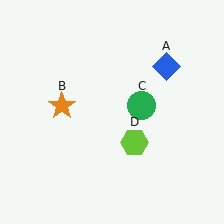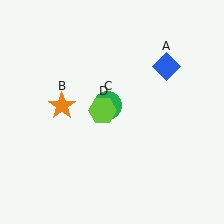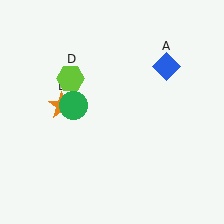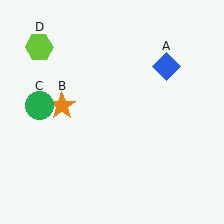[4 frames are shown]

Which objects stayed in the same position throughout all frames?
Blue diamond (object A) and orange star (object B) remained stationary.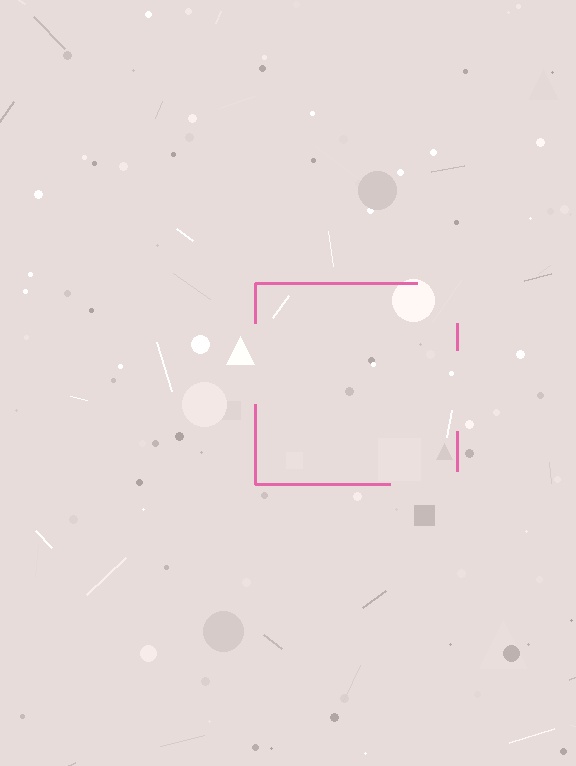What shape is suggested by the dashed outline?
The dashed outline suggests a square.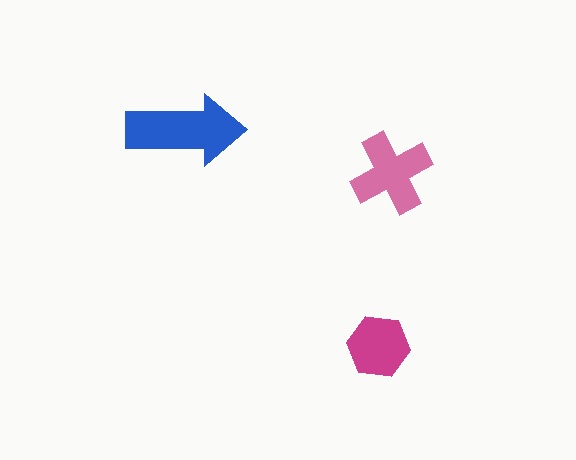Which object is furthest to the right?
The pink cross is rightmost.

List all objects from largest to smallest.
The blue arrow, the pink cross, the magenta hexagon.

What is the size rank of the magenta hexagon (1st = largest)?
3rd.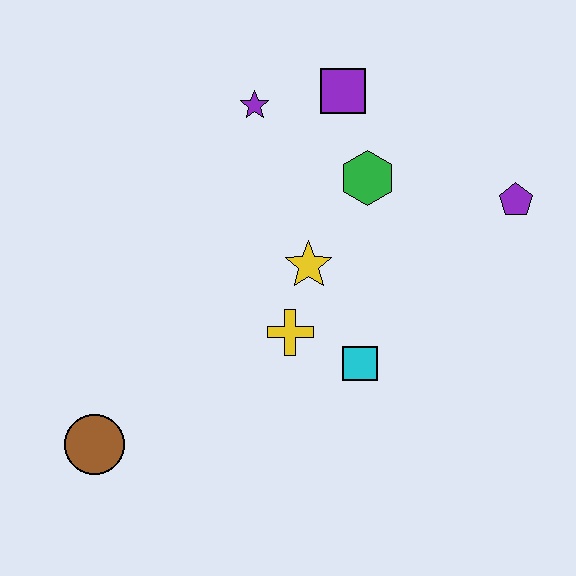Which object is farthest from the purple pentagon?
The brown circle is farthest from the purple pentagon.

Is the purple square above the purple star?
Yes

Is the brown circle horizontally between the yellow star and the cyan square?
No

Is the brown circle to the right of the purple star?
No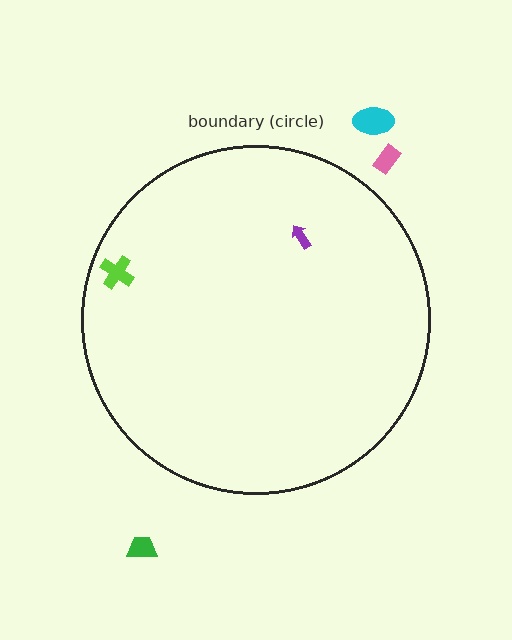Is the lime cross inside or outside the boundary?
Inside.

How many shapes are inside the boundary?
2 inside, 3 outside.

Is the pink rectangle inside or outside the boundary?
Outside.